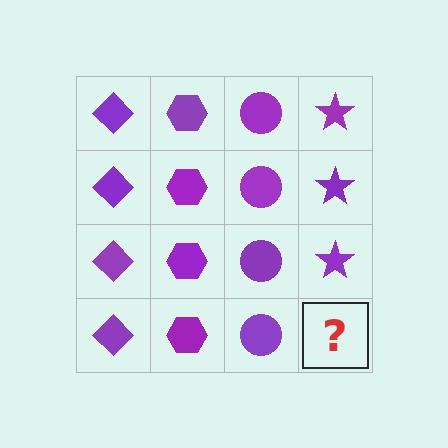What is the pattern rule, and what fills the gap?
The rule is that each column has a consistent shape. The gap should be filled with a purple star.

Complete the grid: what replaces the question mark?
The question mark should be replaced with a purple star.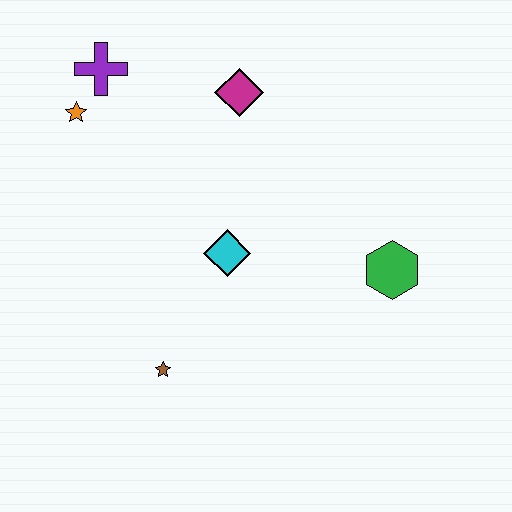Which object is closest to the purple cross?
The orange star is closest to the purple cross.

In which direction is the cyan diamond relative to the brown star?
The cyan diamond is above the brown star.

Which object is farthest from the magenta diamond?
The brown star is farthest from the magenta diamond.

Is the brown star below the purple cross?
Yes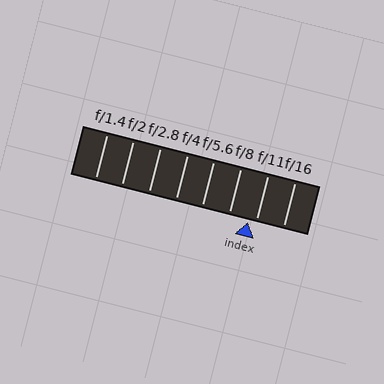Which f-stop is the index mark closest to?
The index mark is closest to f/11.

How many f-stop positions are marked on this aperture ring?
There are 8 f-stop positions marked.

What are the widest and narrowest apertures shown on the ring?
The widest aperture shown is f/1.4 and the narrowest is f/16.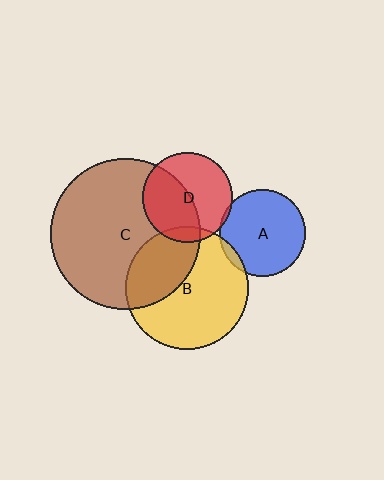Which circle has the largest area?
Circle C (brown).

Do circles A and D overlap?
Yes.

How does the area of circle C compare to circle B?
Approximately 1.5 times.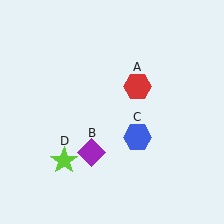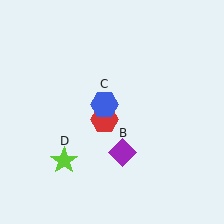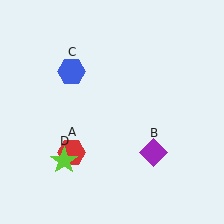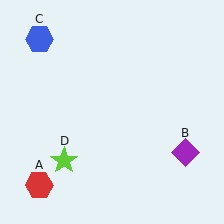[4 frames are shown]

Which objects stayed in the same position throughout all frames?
Lime star (object D) remained stationary.